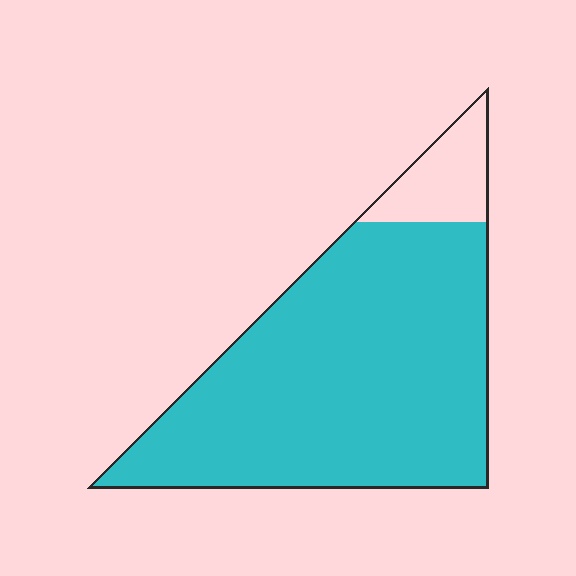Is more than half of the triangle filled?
Yes.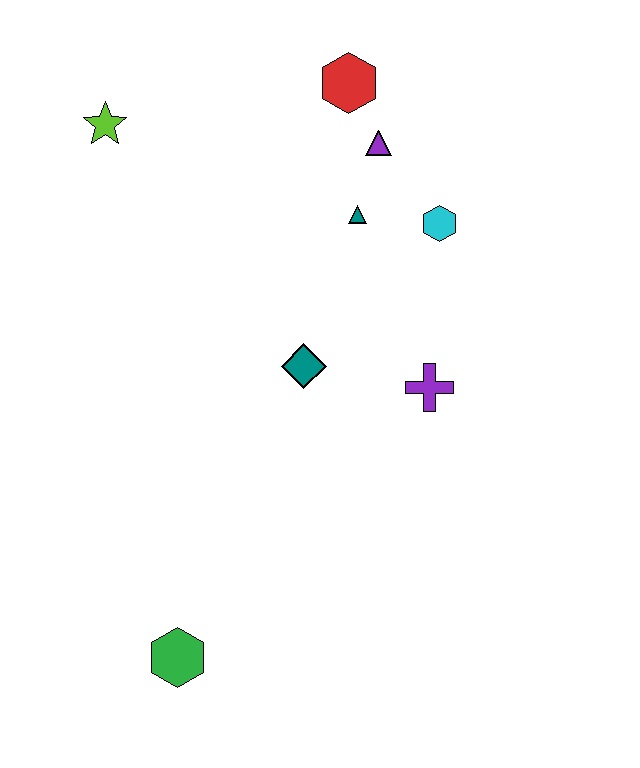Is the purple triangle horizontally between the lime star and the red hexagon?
No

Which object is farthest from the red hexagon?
The green hexagon is farthest from the red hexagon.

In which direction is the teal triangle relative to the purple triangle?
The teal triangle is below the purple triangle.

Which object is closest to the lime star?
The red hexagon is closest to the lime star.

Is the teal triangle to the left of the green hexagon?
No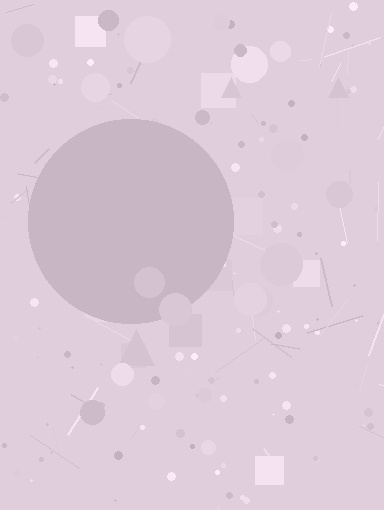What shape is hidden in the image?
A circle is hidden in the image.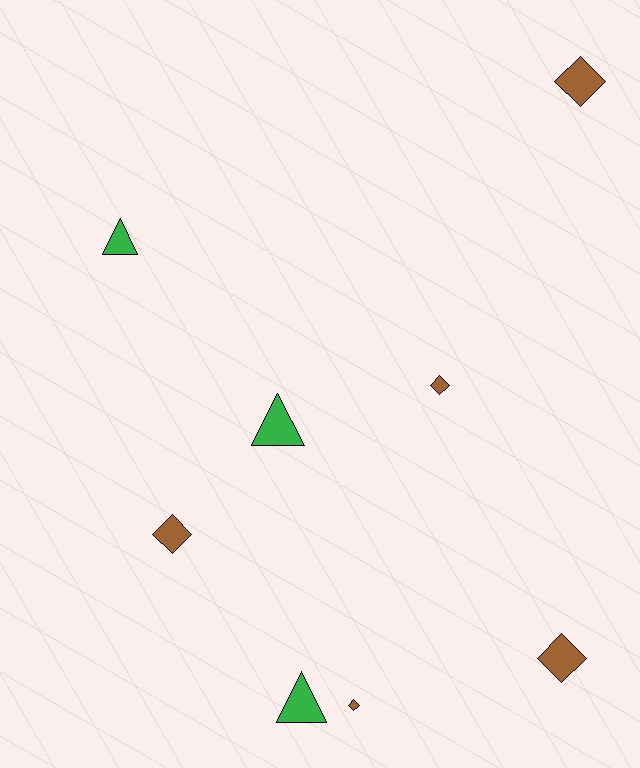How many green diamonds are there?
There are no green diamonds.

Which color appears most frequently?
Brown, with 5 objects.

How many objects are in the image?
There are 8 objects.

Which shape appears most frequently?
Diamond, with 5 objects.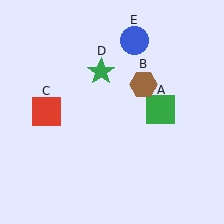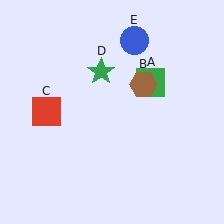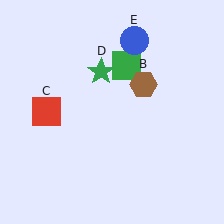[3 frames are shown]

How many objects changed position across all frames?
1 object changed position: green square (object A).